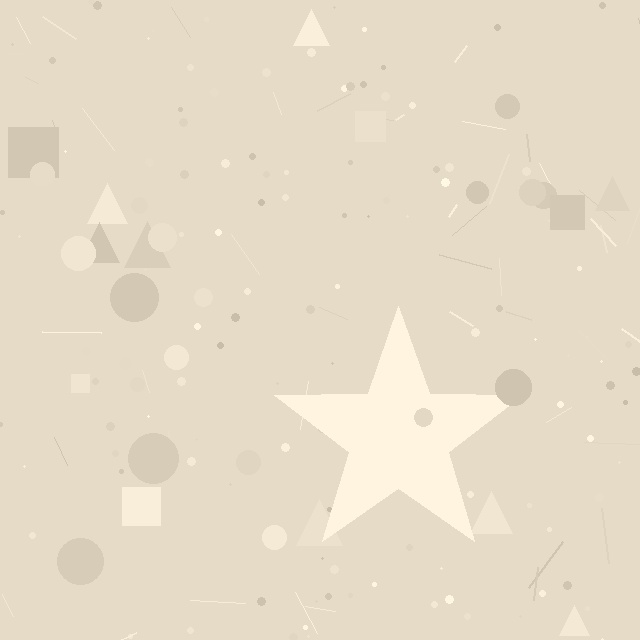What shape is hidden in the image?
A star is hidden in the image.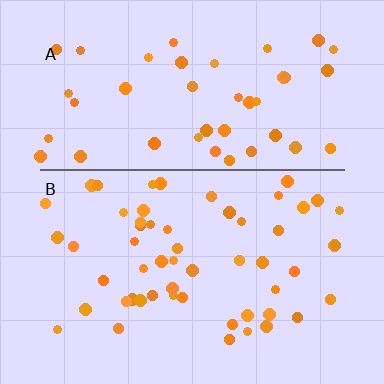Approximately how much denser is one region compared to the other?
Approximately 1.2× — region B over region A.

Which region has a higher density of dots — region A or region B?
B (the bottom).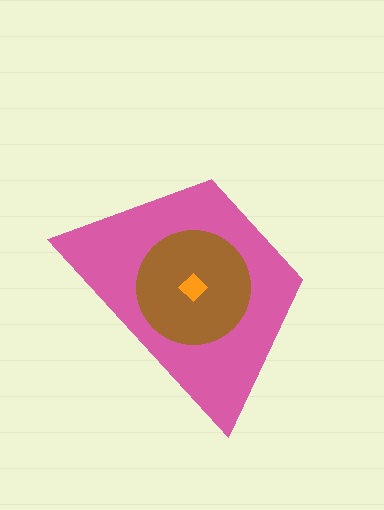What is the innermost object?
The orange diamond.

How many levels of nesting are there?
3.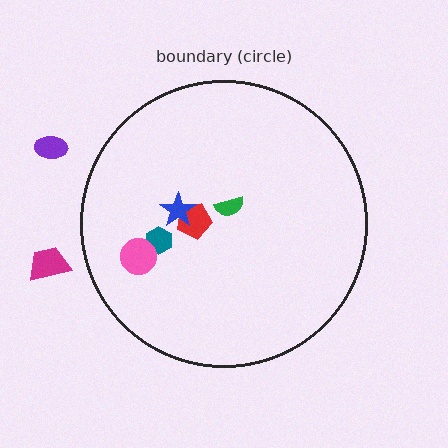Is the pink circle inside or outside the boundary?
Inside.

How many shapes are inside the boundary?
5 inside, 2 outside.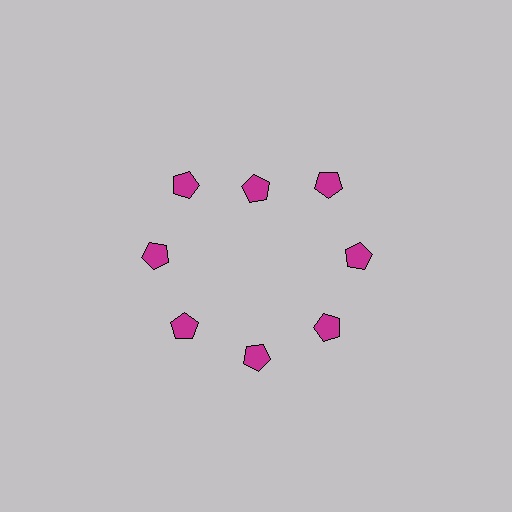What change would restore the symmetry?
The symmetry would be restored by moving it outward, back onto the ring so that all 8 pentagons sit at equal angles and equal distance from the center.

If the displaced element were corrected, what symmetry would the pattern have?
It would have 8-fold rotational symmetry — the pattern would map onto itself every 45 degrees.